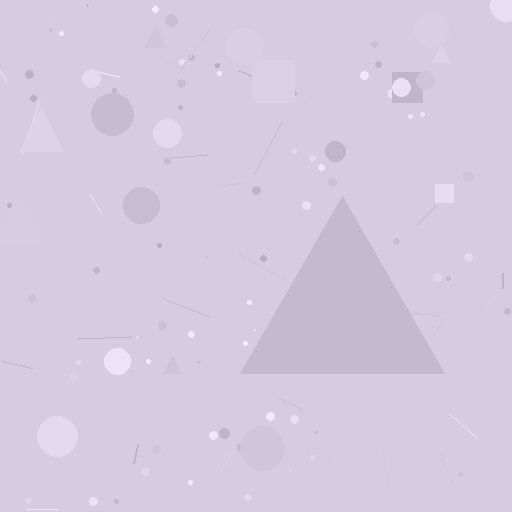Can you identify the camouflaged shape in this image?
The camouflaged shape is a triangle.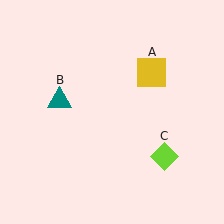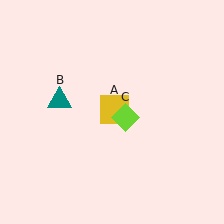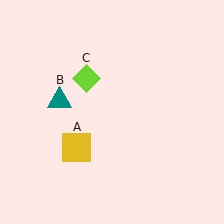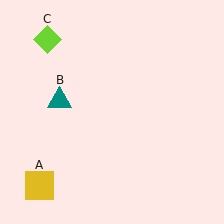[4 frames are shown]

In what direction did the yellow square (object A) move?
The yellow square (object A) moved down and to the left.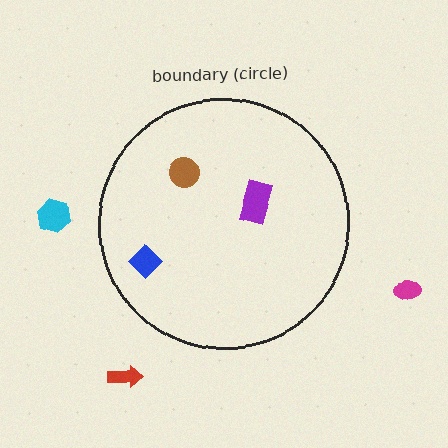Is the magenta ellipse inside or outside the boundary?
Outside.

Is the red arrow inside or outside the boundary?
Outside.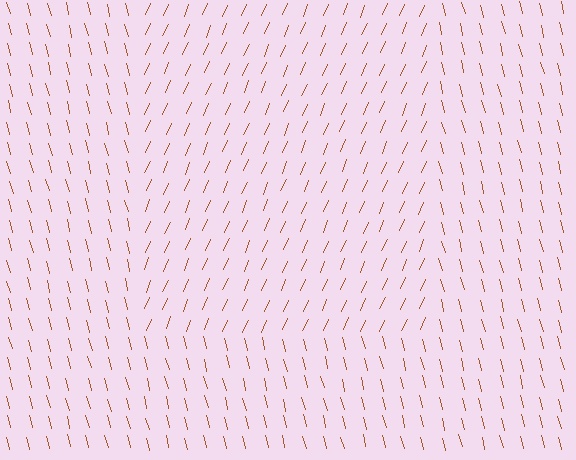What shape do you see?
I see a rectangle.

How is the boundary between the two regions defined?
The boundary is defined purely by a change in line orientation (approximately 38 degrees difference). All lines are the same color and thickness.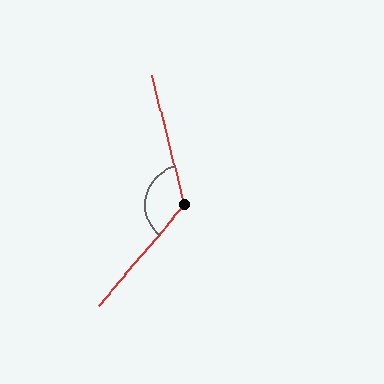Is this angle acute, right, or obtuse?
It is obtuse.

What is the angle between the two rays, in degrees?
Approximately 126 degrees.